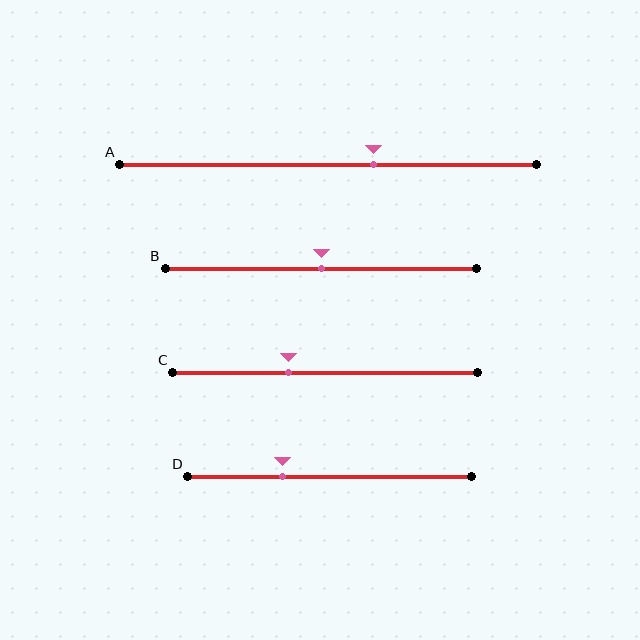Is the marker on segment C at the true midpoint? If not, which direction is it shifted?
No, the marker on segment C is shifted to the left by about 12% of the segment length.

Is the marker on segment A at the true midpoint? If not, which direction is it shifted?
No, the marker on segment A is shifted to the right by about 11% of the segment length.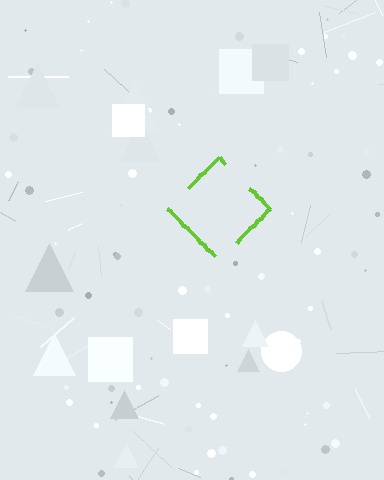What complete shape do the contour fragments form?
The contour fragments form a diamond.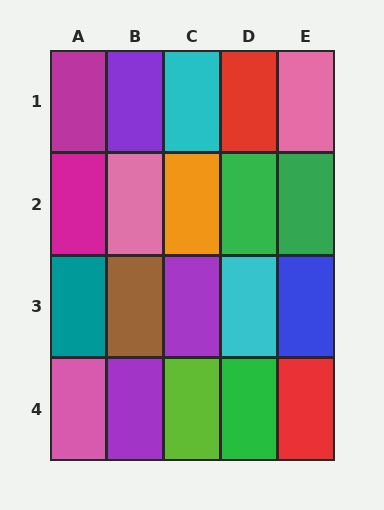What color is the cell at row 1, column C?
Cyan.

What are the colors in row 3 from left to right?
Teal, brown, purple, cyan, blue.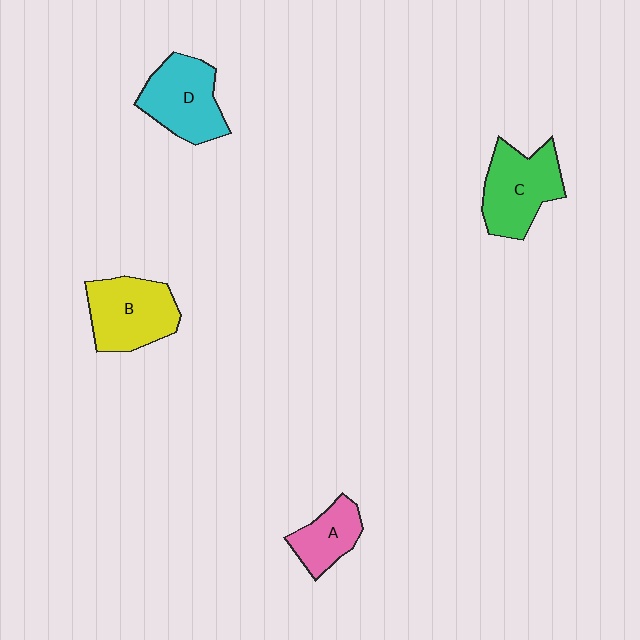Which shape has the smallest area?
Shape A (pink).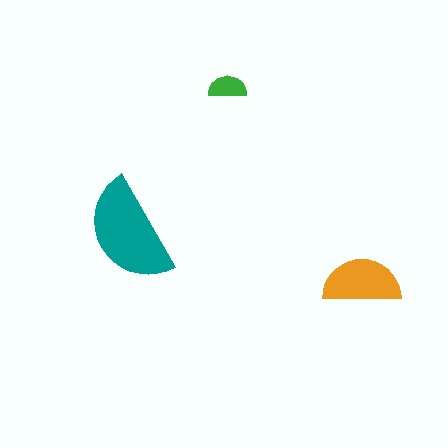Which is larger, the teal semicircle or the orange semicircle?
The teal one.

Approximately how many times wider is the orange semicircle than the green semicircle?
About 2 times wider.